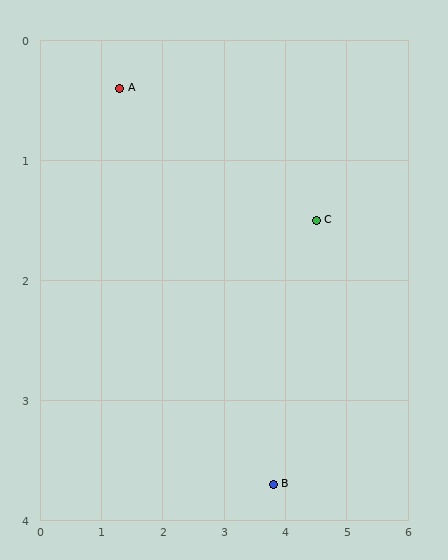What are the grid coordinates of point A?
Point A is at approximately (1.3, 0.4).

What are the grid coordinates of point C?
Point C is at approximately (4.5, 1.5).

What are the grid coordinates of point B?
Point B is at approximately (3.8, 3.7).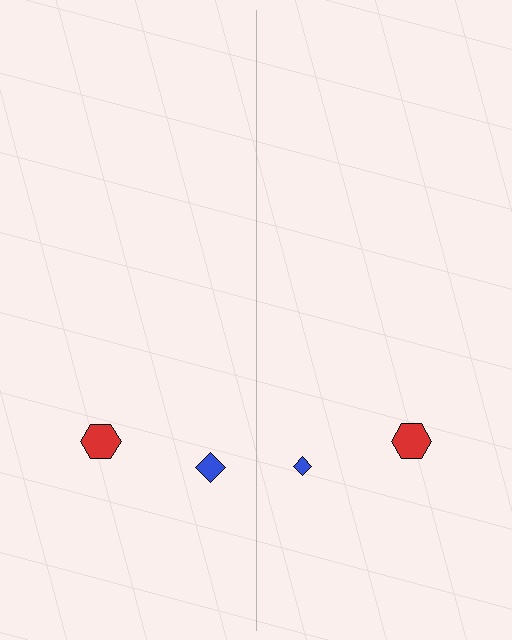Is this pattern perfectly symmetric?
No, the pattern is not perfectly symmetric. The blue diamond on the right side has a different size than its mirror counterpart.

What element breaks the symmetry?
The blue diamond on the right side has a different size than its mirror counterpart.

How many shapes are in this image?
There are 4 shapes in this image.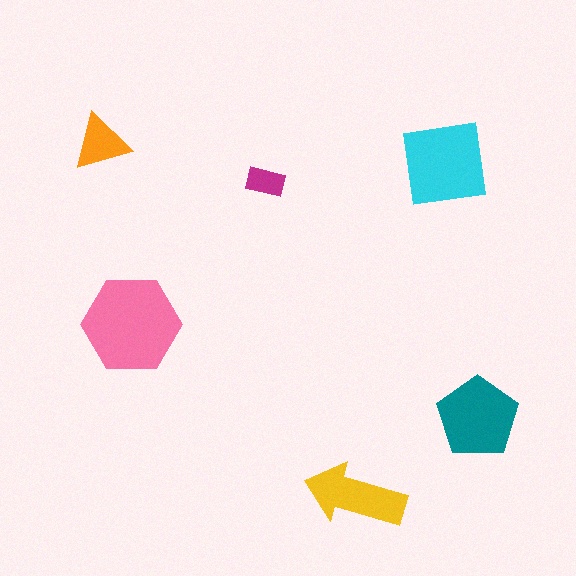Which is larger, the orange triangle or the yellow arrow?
The yellow arrow.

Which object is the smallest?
The magenta rectangle.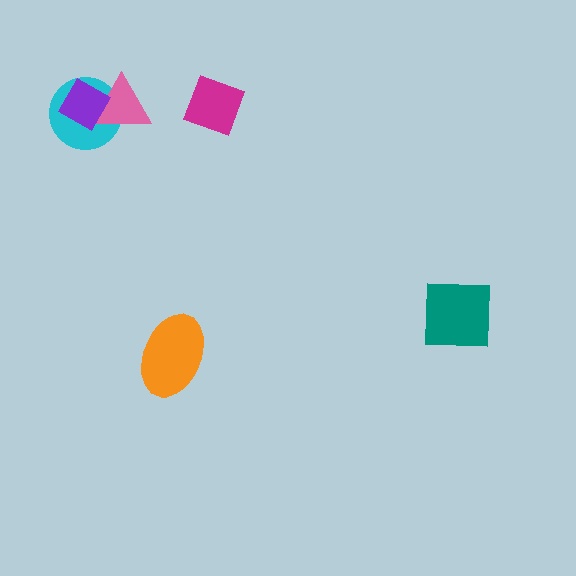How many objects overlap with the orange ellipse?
0 objects overlap with the orange ellipse.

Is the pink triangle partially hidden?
Yes, it is partially covered by another shape.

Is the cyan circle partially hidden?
Yes, it is partially covered by another shape.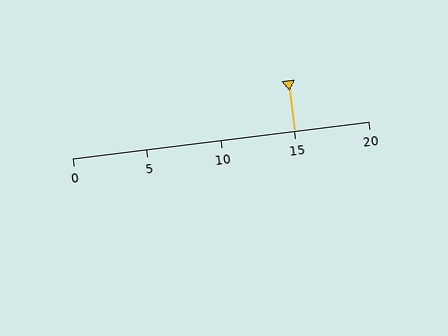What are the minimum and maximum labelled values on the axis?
The axis runs from 0 to 20.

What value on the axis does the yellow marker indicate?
The marker indicates approximately 15.